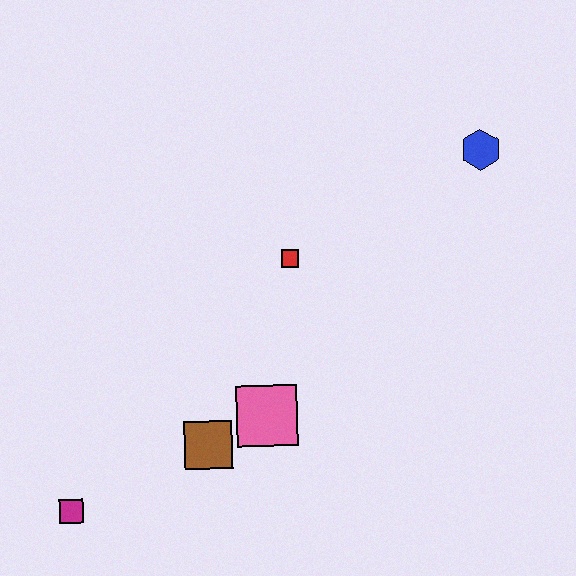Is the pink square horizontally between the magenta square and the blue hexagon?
Yes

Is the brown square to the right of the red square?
No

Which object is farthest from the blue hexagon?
The magenta square is farthest from the blue hexagon.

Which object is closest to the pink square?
The brown square is closest to the pink square.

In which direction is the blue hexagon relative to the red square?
The blue hexagon is to the right of the red square.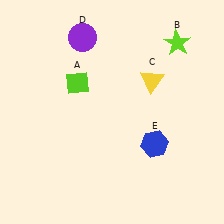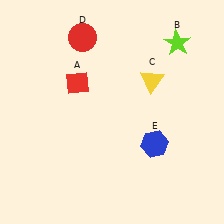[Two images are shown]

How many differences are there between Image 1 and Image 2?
There are 2 differences between the two images.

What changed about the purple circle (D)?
In Image 1, D is purple. In Image 2, it changed to red.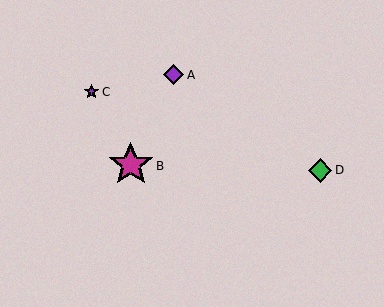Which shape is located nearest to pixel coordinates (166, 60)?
The purple diamond (labeled A) at (174, 74) is nearest to that location.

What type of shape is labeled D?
Shape D is a green diamond.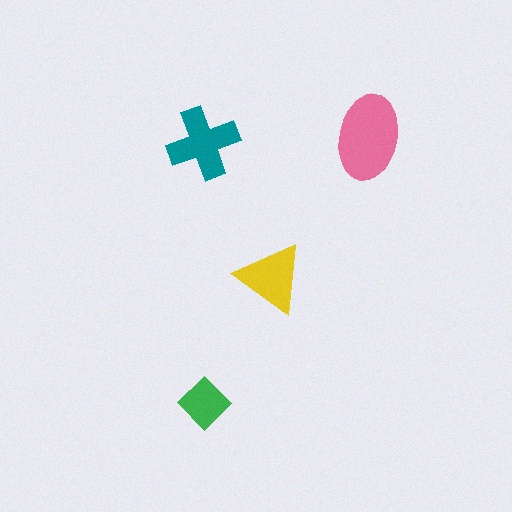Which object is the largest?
The pink ellipse.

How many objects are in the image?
There are 4 objects in the image.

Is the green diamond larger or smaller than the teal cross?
Smaller.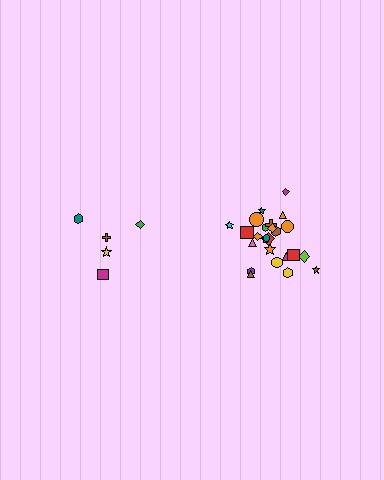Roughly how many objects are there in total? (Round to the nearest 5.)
Roughly 30 objects in total.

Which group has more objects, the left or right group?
The right group.